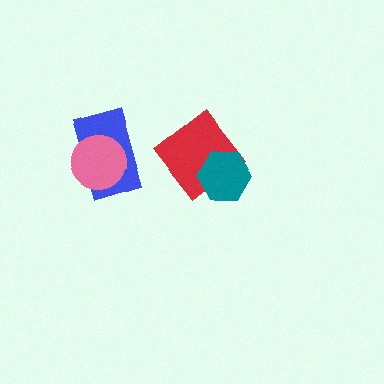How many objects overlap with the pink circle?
1 object overlaps with the pink circle.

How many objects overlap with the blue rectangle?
1 object overlaps with the blue rectangle.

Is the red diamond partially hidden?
Yes, it is partially covered by another shape.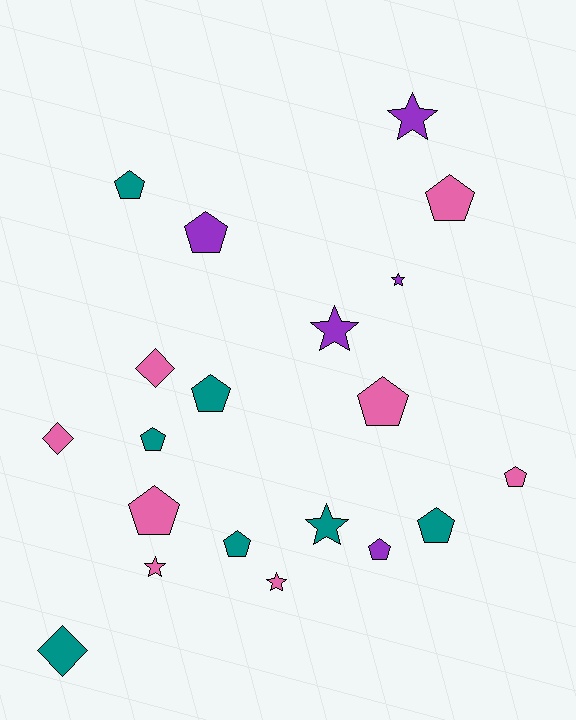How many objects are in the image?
There are 20 objects.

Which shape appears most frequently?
Pentagon, with 11 objects.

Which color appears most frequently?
Pink, with 8 objects.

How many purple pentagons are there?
There are 2 purple pentagons.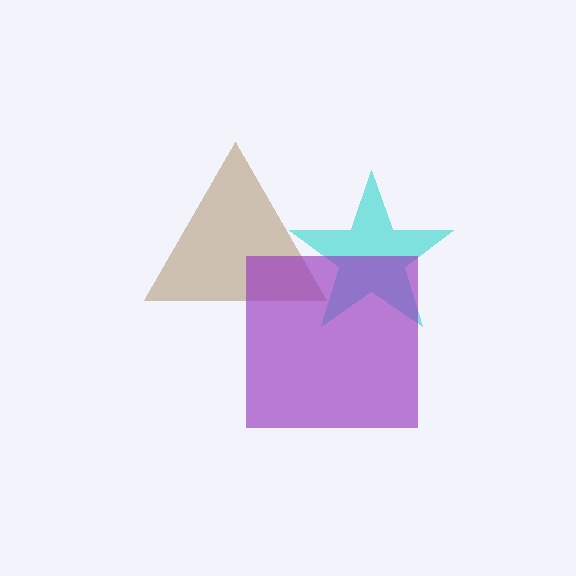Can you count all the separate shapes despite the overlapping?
Yes, there are 3 separate shapes.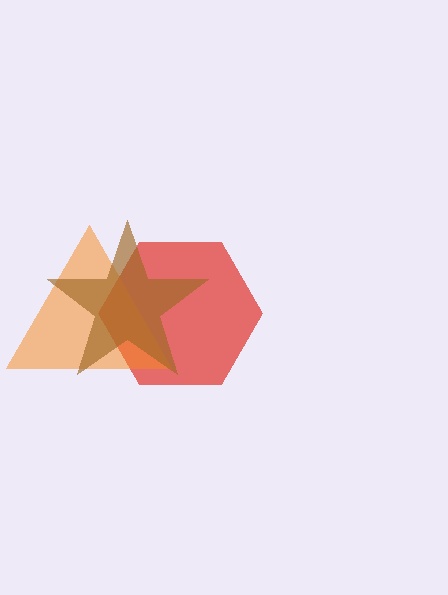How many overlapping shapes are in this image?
There are 3 overlapping shapes in the image.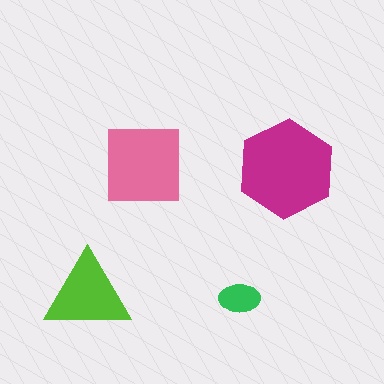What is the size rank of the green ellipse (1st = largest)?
4th.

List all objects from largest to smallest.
The magenta hexagon, the pink square, the lime triangle, the green ellipse.